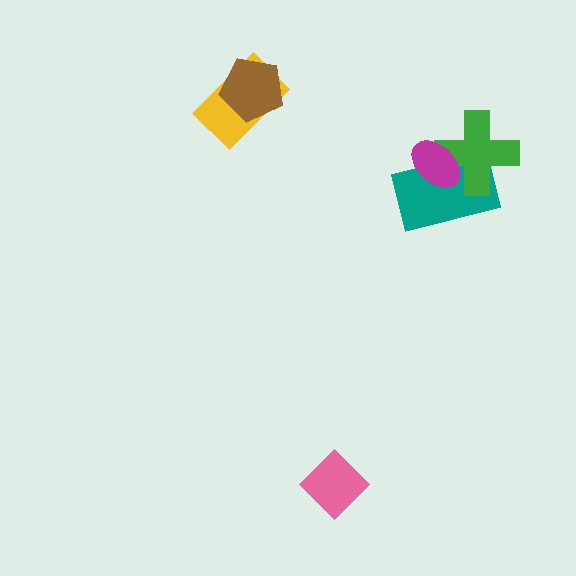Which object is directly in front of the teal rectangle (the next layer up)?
The green cross is directly in front of the teal rectangle.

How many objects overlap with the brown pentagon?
1 object overlaps with the brown pentagon.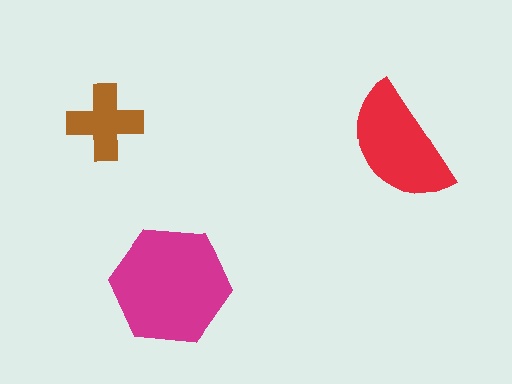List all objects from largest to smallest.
The magenta hexagon, the red semicircle, the brown cross.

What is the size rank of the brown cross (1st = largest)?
3rd.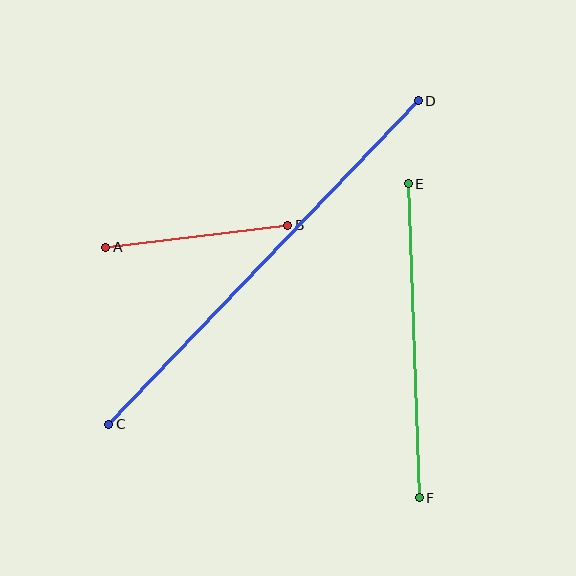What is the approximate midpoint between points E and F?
The midpoint is at approximately (414, 341) pixels.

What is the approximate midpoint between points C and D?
The midpoint is at approximately (263, 263) pixels.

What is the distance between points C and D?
The distance is approximately 448 pixels.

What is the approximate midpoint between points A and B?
The midpoint is at approximately (197, 236) pixels.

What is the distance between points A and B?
The distance is approximately 183 pixels.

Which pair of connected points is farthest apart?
Points C and D are farthest apart.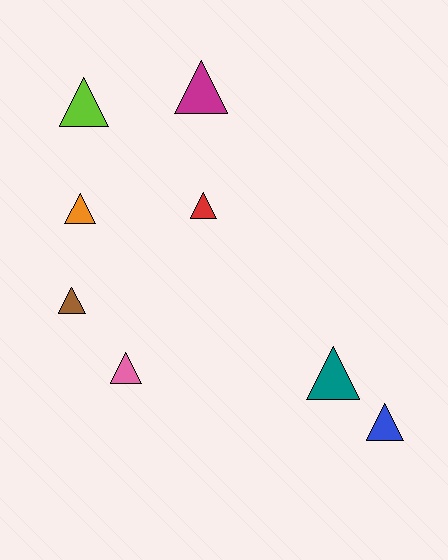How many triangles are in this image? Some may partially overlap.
There are 8 triangles.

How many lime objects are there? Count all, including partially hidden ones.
There is 1 lime object.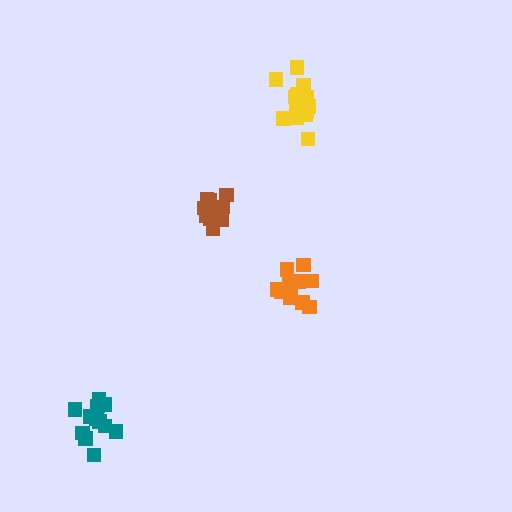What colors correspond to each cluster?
The clusters are colored: teal, yellow, brown, orange.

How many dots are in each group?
Group 1: 14 dots, Group 2: 15 dots, Group 3: 12 dots, Group 4: 11 dots (52 total).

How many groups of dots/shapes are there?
There are 4 groups.